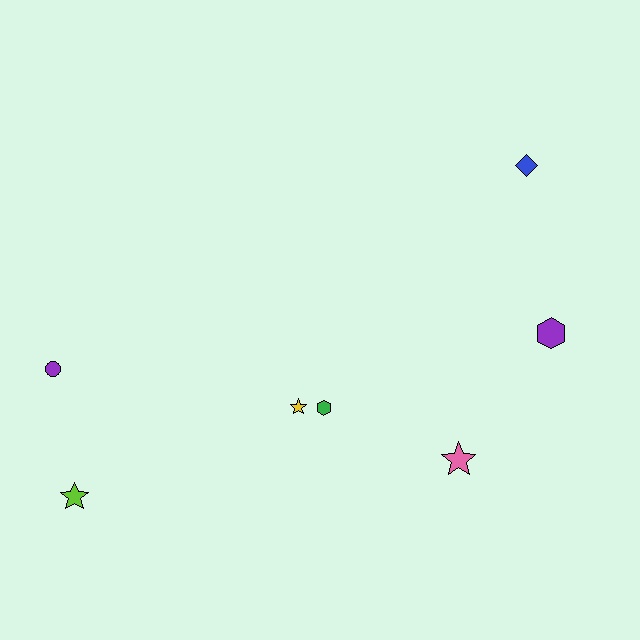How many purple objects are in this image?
There are 2 purple objects.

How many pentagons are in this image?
There are no pentagons.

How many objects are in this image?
There are 7 objects.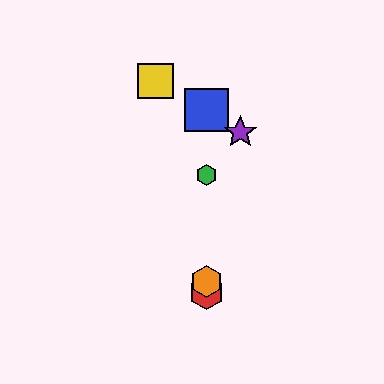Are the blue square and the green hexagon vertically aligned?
Yes, both are at x≈206.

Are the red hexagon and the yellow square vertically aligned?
No, the red hexagon is at x≈206 and the yellow square is at x≈155.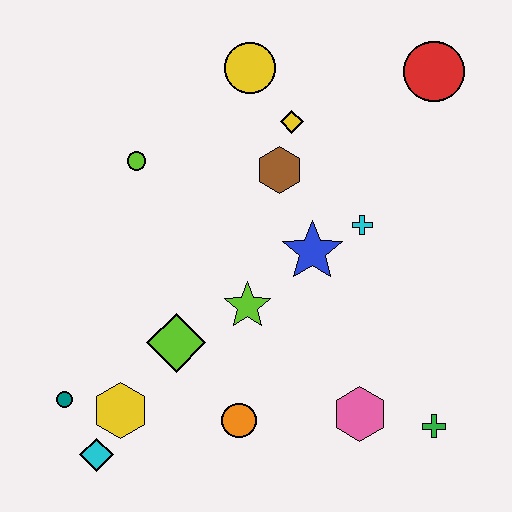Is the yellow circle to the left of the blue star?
Yes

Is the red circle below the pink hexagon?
No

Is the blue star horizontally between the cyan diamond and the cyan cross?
Yes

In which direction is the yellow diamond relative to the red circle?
The yellow diamond is to the left of the red circle.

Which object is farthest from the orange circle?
The red circle is farthest from the orange circle.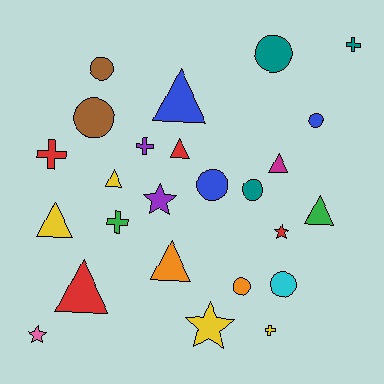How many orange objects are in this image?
There are 2 orange objects.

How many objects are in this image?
There are 25 objects.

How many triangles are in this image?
There are 8 triangles.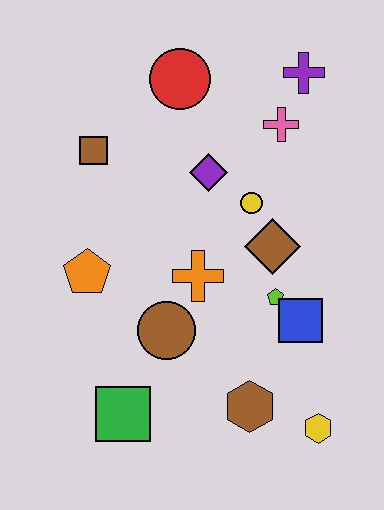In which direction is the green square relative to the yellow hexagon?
The green square is to the left of the yellow hexagon.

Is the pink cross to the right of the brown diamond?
Yes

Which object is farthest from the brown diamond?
The green square is farthest from the brown diamond.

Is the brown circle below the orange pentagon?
Yes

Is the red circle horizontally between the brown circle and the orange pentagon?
No